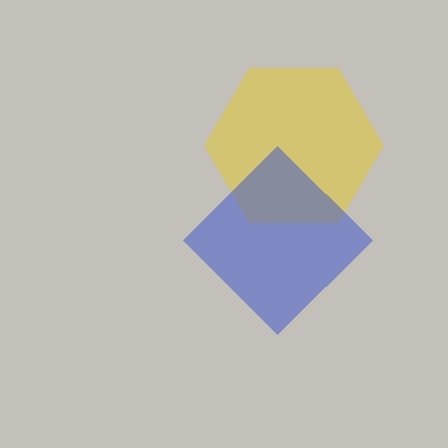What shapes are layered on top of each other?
The layered shapes are: a yellow hexagon, a blue diamond.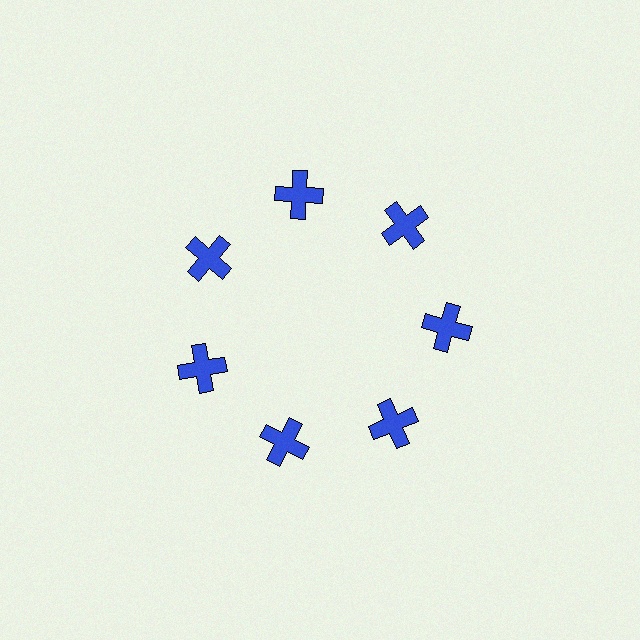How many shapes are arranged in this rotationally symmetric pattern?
There are 7 shapes, arranged in 7 groups of 1.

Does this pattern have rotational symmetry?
Yes, this pattern has 7-fold rotational symmetry. It looks the same after rotating 51 degrees around the center.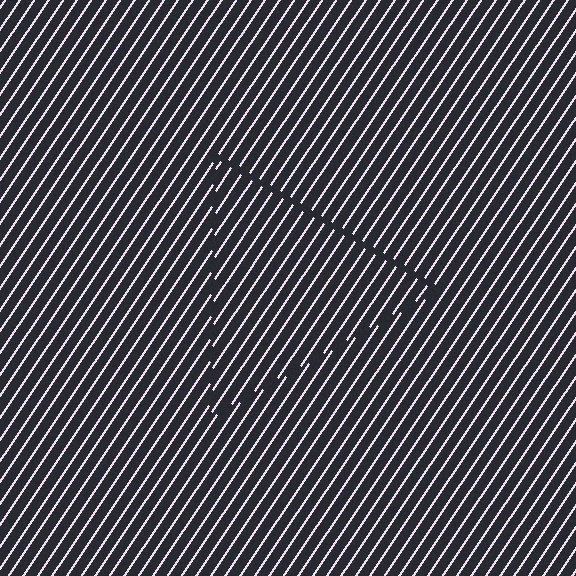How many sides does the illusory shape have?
3 sides — the line-ends trace a triangle.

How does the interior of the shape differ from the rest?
The interior of the shape contains the same grating, shifted by half a period — the contour is defined by the phase discontinuity where line-ends from the inner and outer gratings abut.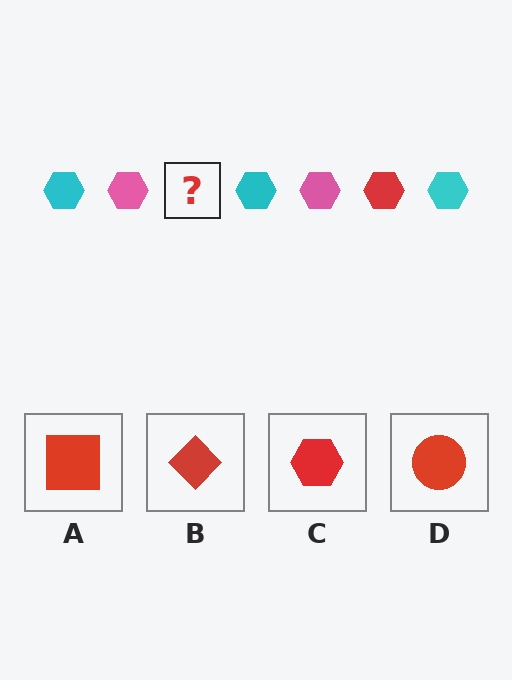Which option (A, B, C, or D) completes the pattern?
C.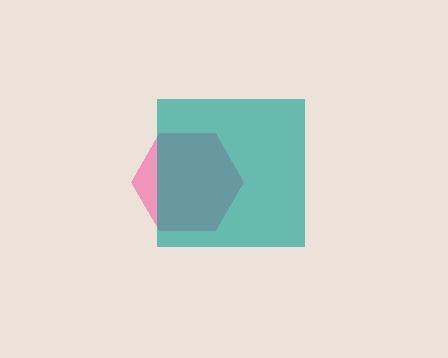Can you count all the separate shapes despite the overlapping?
Yes, there are 2 separate shapes.